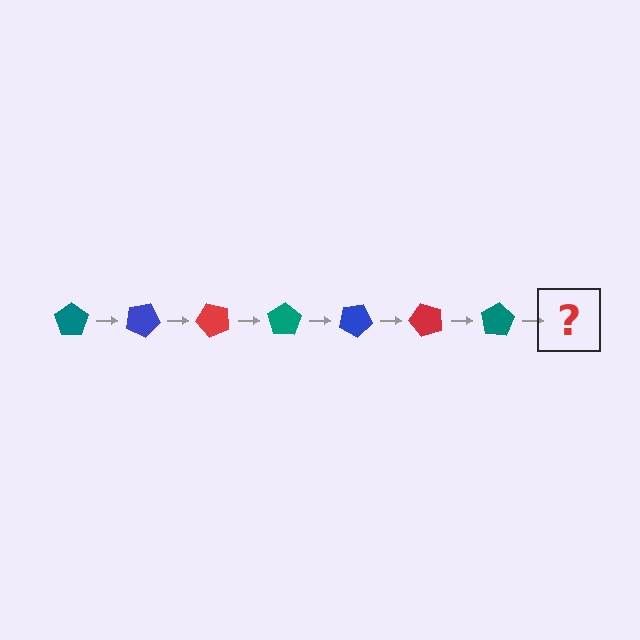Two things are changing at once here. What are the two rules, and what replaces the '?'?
The two rules are that it rotates 25 degrees each step and the color cycles through teal, blue, and red. The '?' should be a blue pentagon, rotated 175 degrees from the start.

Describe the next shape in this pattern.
It should be a blue pentagon, rotated 175 degrees from the start.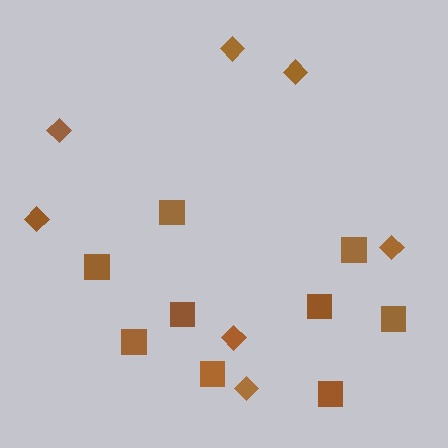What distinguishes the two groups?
There are 2 groups: one group of squares (9) and one group of diamonds (7).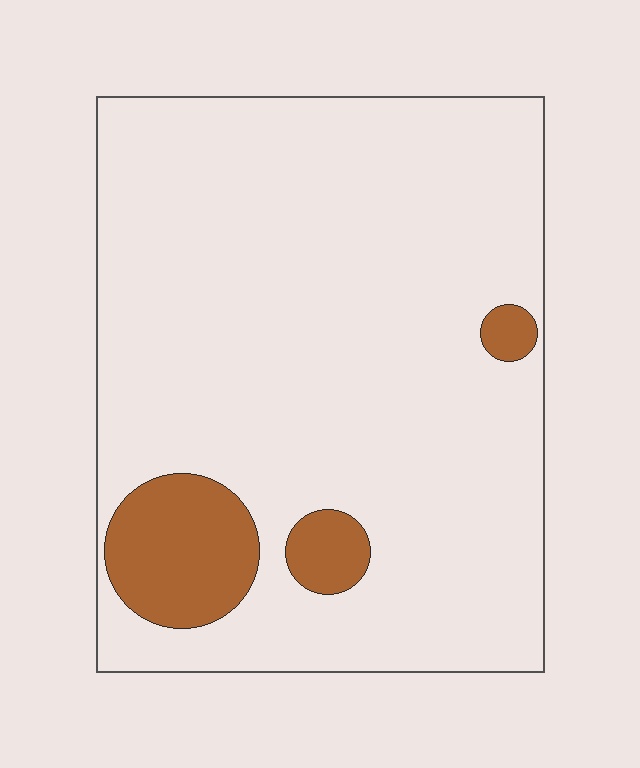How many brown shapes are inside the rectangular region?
3.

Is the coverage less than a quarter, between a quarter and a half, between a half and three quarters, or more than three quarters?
Less than a quarter.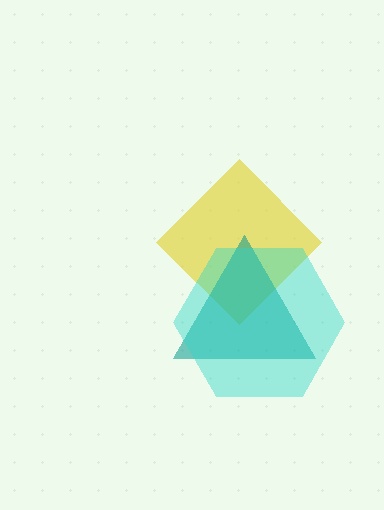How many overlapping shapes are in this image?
There are 3 overlapping shapes in the image.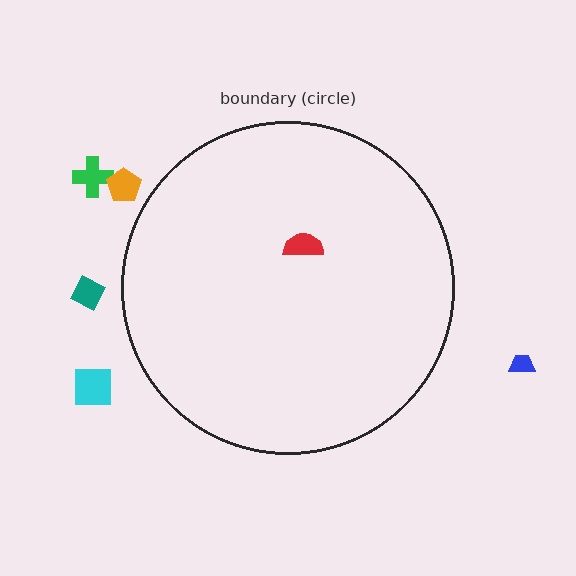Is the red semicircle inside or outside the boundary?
Inside.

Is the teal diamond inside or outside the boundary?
Outside.